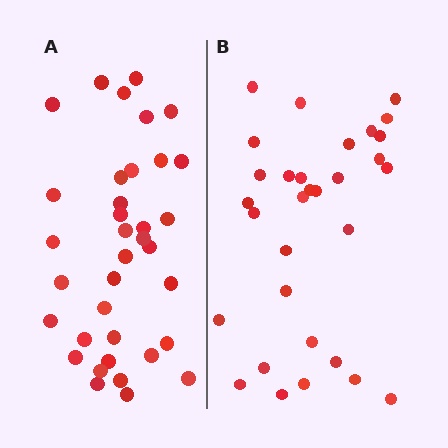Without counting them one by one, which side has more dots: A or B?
Region A (the left region) has more dots.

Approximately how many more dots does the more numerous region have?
Region A has about 5 more dots than region B.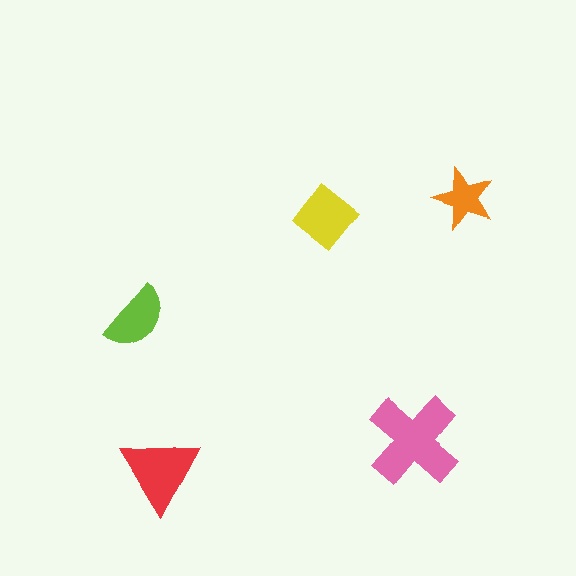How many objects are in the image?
There are 5 objects in the image.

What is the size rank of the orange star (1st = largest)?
5th.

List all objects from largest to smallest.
The pink cross, the red triangle, the yellow diamond, the lime semicircle, the orange star.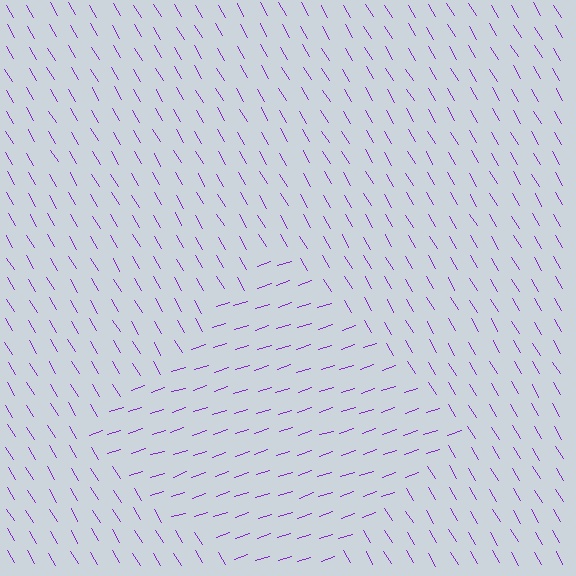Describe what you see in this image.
The image is filled with small purple line segments. A diamond region in the image has lines oriented differently from the surrounding lines, creating a visible texture boundary.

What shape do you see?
I see a diamond.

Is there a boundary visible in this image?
Yes, there is a texture boundary formed by a change in line orientation.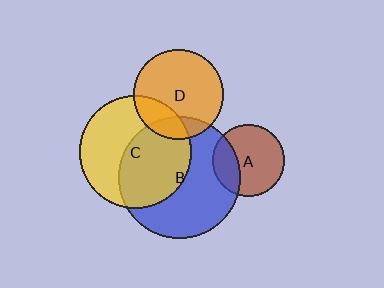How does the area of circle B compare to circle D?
Approximately 1.8 times.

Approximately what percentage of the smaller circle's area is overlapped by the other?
Approximately 20%.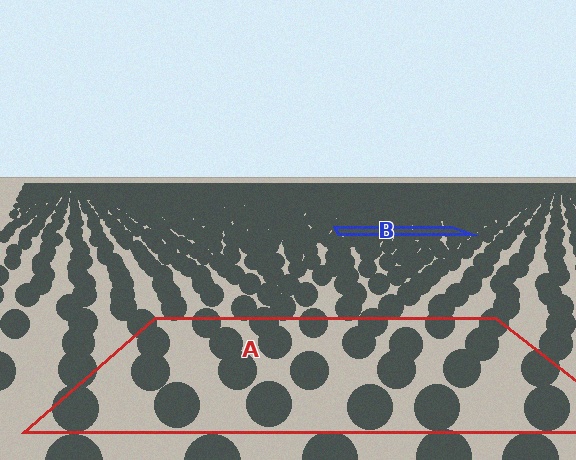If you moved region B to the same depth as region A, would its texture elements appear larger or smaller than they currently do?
They would appear larger. At a closer depth, the same texture elements are projected at a bigger on-screen size.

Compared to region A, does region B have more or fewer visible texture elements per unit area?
Region B has more texture elements per unit area — they are packed more densely because it is farther away.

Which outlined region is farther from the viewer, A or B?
Region B is farther from the viewer — the texture elements inside it appear smaller and more densely packed.